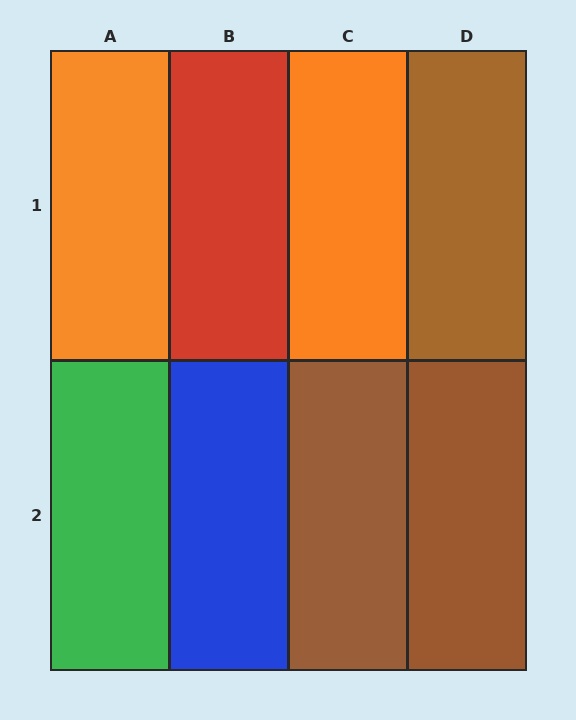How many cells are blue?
1 cell is blue.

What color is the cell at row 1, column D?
Brown.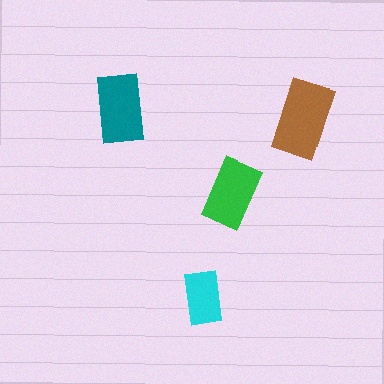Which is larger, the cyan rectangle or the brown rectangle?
The brown one.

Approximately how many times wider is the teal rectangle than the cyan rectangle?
About 1.5 times wider.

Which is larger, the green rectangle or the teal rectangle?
The teal one.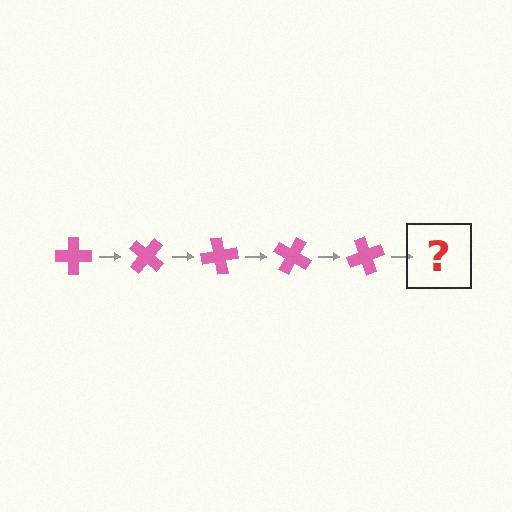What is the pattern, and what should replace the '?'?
The pattern is that the cross rotates 40 degrees each step. The '?' should be a pink cross rotated 200 degrees.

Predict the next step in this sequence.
The next step is a pink cross rotated 200 degrees.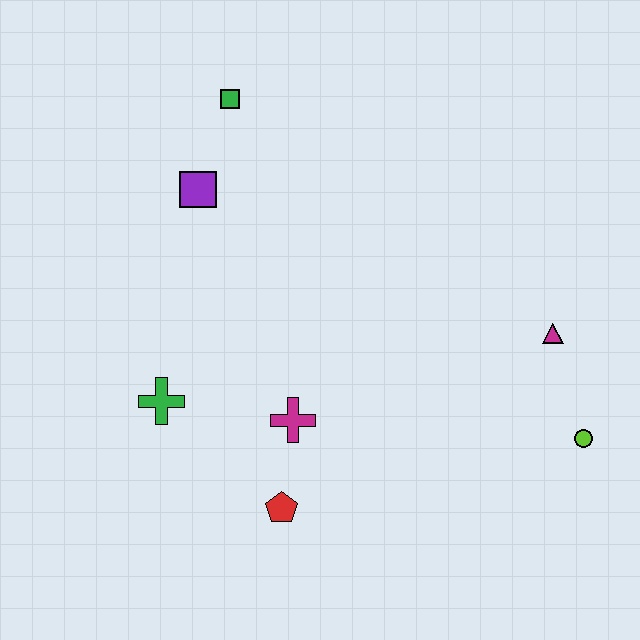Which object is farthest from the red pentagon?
The green square is farthest from the red pentagon.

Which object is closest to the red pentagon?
The magenta cross is closest to the red pentagon.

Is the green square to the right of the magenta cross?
No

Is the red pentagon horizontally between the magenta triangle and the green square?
Yes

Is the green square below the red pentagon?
No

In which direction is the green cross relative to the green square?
The green cross is below the green square.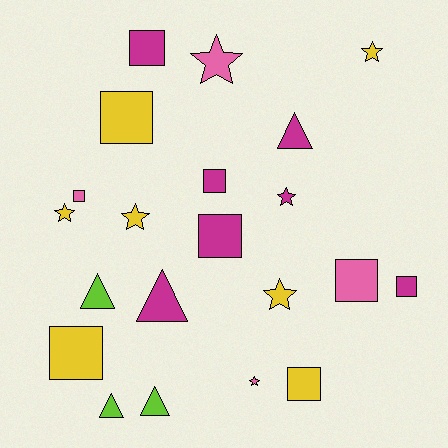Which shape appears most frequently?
Square, with 9 objects.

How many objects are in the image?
There are 21 objects.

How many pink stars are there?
There are 2 pink stars.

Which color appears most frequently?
Magenta, with 7 objects.